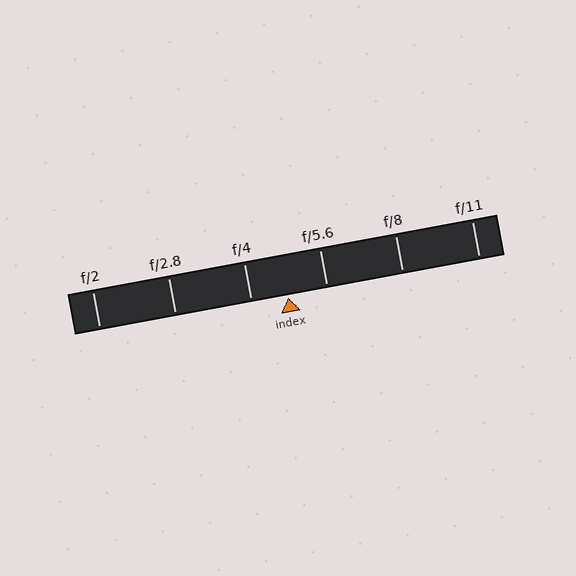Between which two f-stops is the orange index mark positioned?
The index mark is between f/4 and f/5.6.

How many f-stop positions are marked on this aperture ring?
There are 6 f-stop positions marked.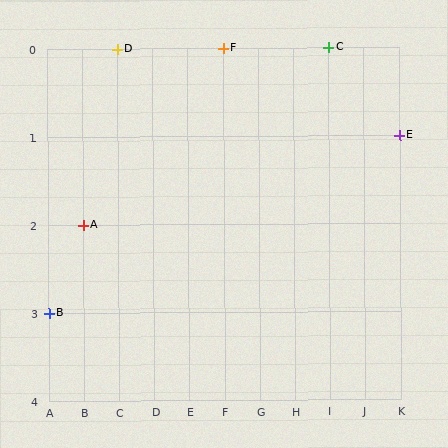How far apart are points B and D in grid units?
Points B and D are 2 columns and 3 rows apart (about 3.6 grid units diagonally).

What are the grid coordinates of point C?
Point C is at grid coordinates (I, 0).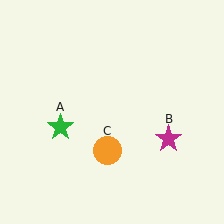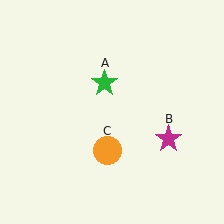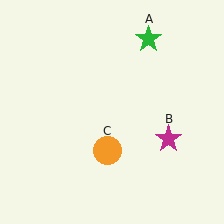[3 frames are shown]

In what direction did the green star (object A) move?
The green star (object A) moved up and to the right.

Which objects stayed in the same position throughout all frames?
Magenta star (object B) and orange circle (object C) remained stationary.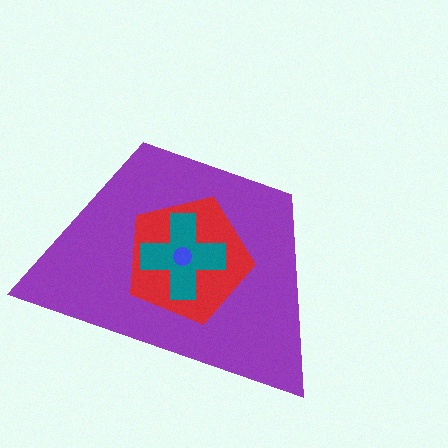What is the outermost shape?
The purple trapezoid.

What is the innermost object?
The blue circle.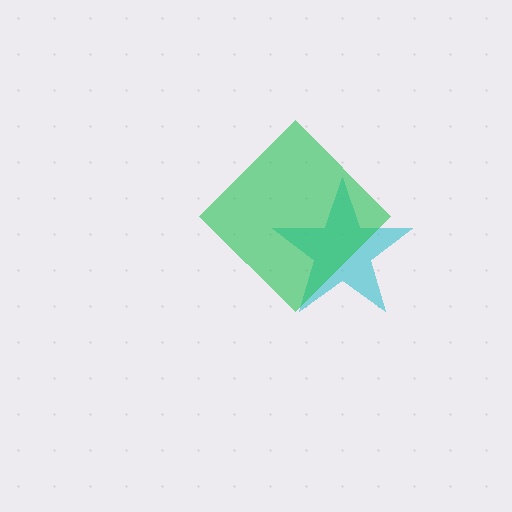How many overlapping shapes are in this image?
There are 2 overlapping shapes in the image.